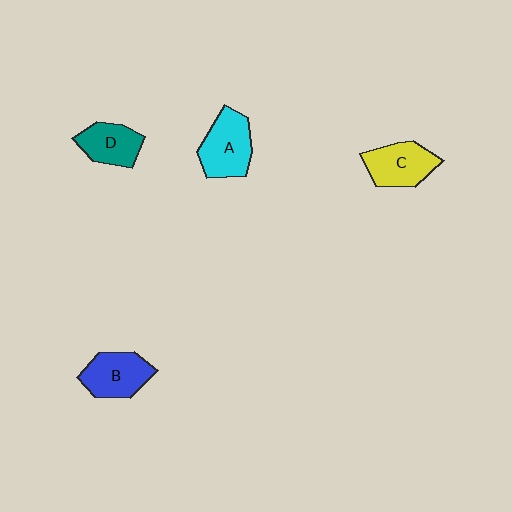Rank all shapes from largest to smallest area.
From largest to smallest: A (cyan), B (blue), C (yellow), D (teal).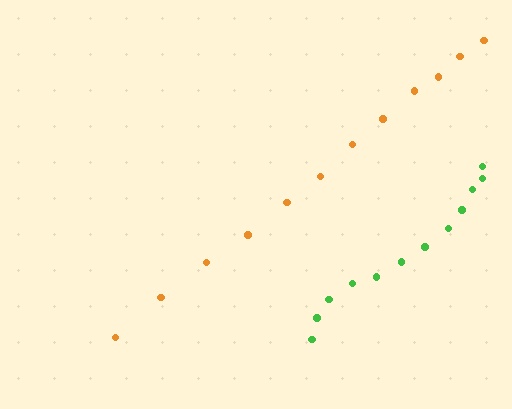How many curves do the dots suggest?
There are 2 distinct paths.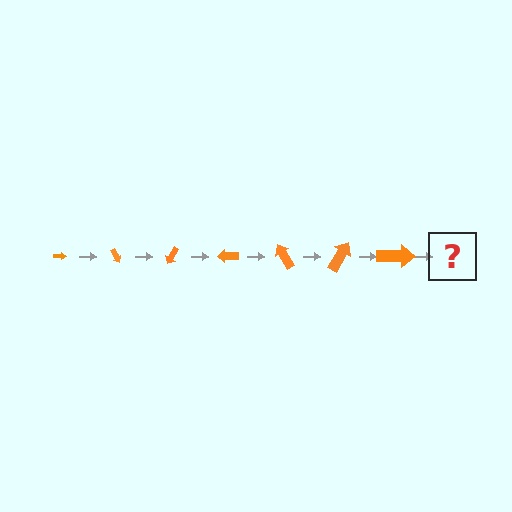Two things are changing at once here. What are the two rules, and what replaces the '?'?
The two rules are that the arrow grows larger each step and it rotates 60 degrees each step. The '?' should be an arrow, larger than the previous one and rotated 420 degrees from the start.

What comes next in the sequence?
The next element should be an arrow, larger than the previous one and rotated 420 degrees from the start.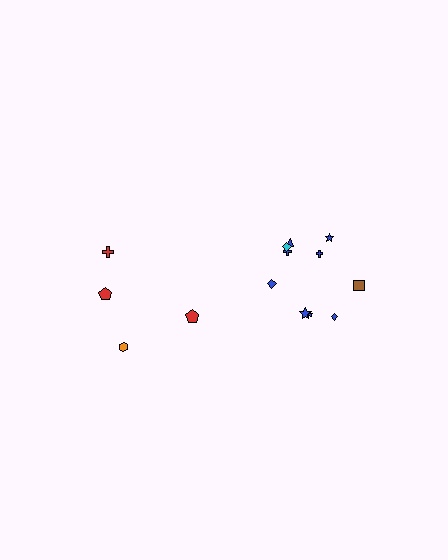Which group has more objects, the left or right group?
The right group.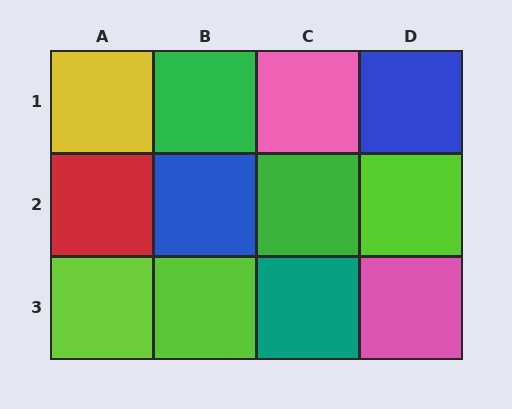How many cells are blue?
2 cells are blue.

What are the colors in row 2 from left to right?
Red, blue, green, lime.